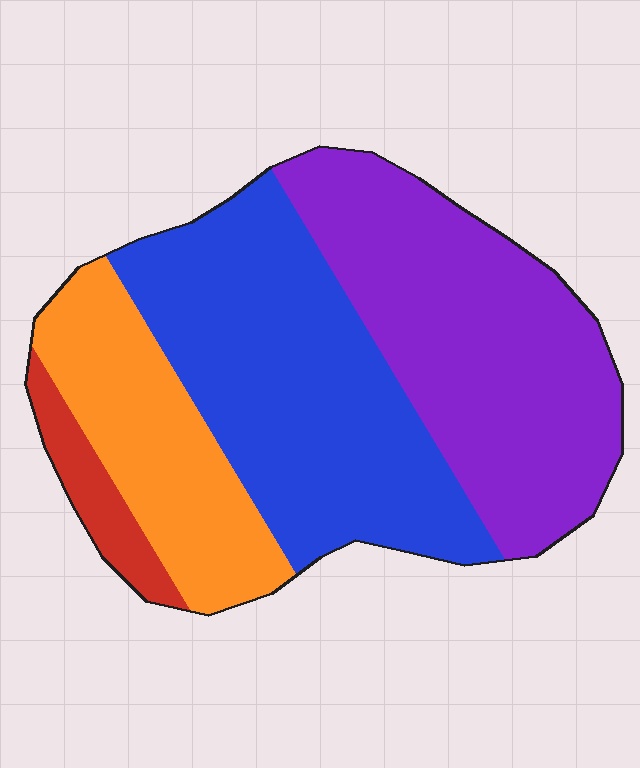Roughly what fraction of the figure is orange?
Orange covers 20% of the figure.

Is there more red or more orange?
Orange.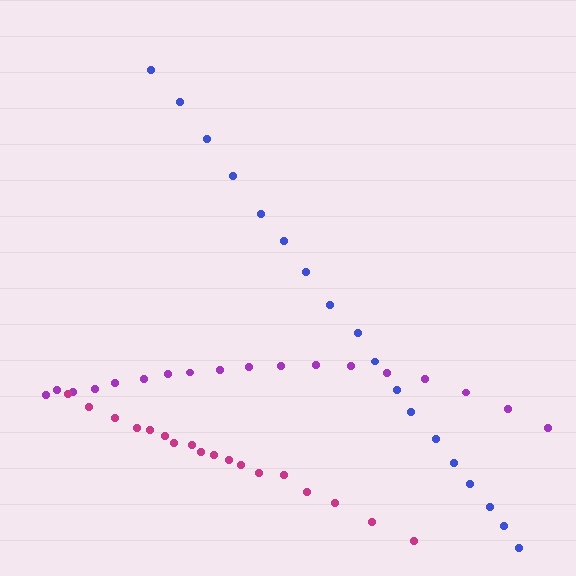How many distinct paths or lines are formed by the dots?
There are 3 distinct paths.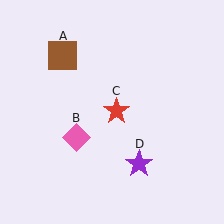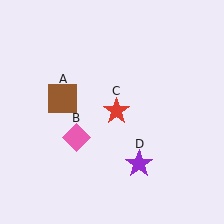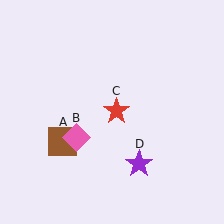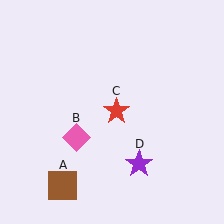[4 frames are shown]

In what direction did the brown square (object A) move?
The brown square (object A) moved down.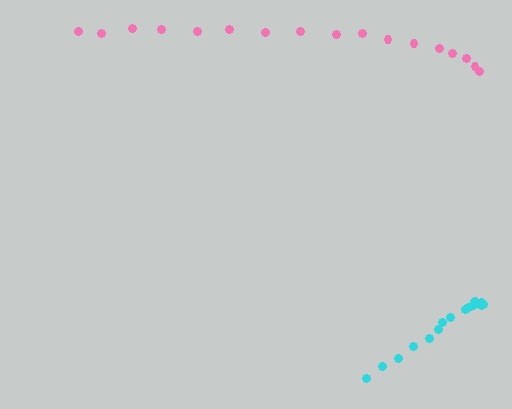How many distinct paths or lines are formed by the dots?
There are 2 distinct paths.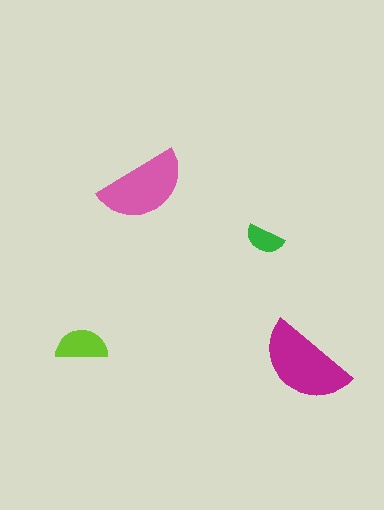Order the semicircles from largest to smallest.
the magenta one, the pink one, the lime one, the green one.